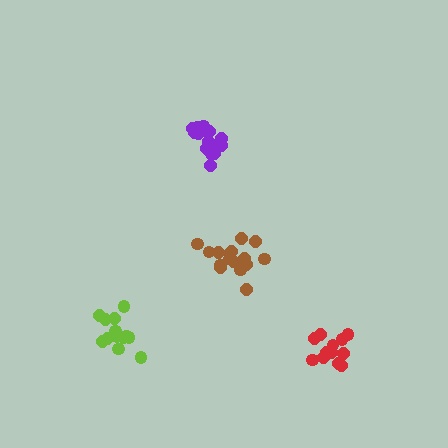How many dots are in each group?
Group 1: 16 dots, Group 2: 12 dots, Group 3: 16 dots, Group 4: 13 dots (57 total).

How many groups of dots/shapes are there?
There are 4 groups.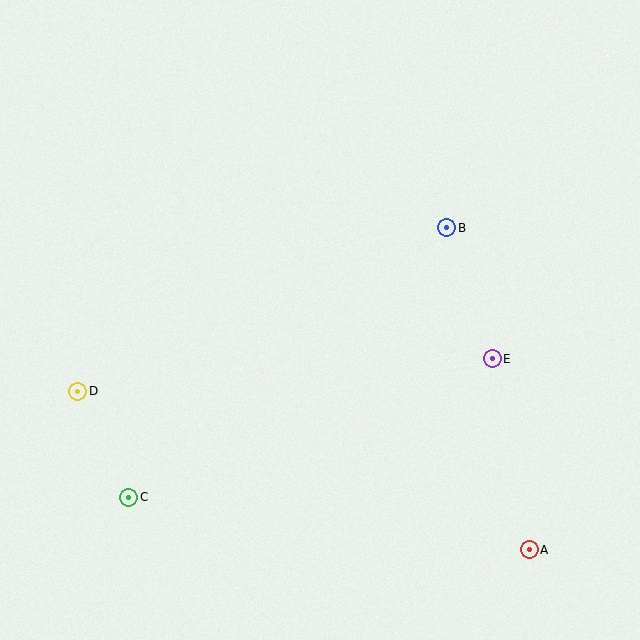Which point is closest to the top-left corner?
Point D is closest to the top-left corner.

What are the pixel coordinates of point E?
Point E is at (492, 359).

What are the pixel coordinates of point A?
Point A is at (529, 550).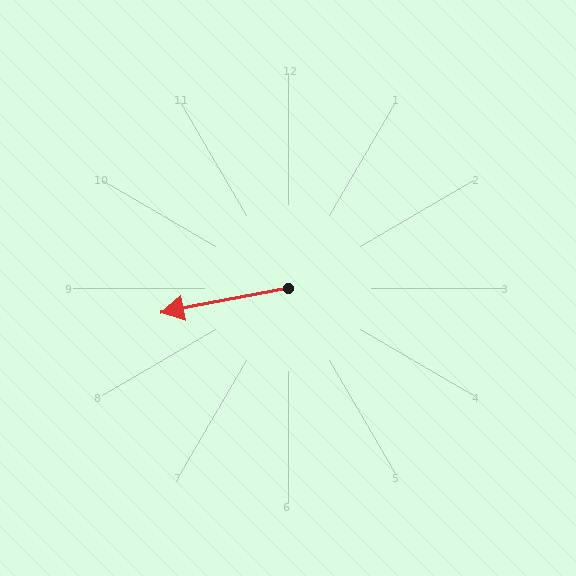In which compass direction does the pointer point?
West.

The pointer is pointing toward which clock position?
Roughly 9 o'clock.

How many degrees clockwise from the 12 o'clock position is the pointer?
Approximately 259 degrees.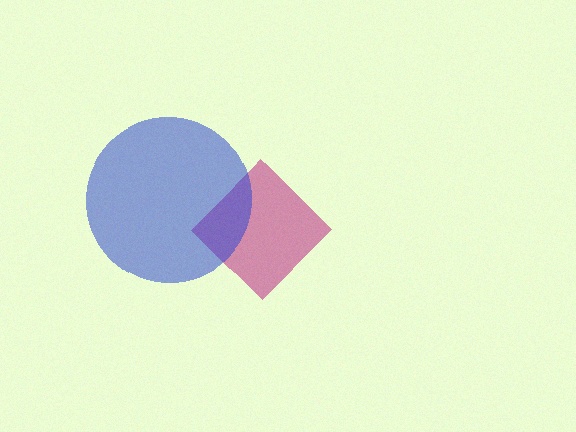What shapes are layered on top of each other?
The layered shapes are: a magenta diamond, a blue circle.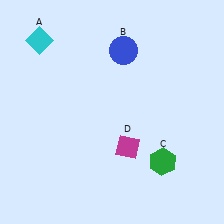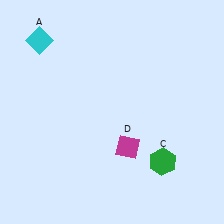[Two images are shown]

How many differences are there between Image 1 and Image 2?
There is 1 difference between the two images.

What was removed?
The blue circle (B) was removed in Image 2.